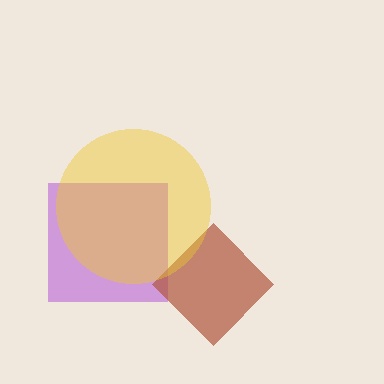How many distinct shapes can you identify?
There are 3 distinct shapes: a purple square, a brown diamond, a yellow circle.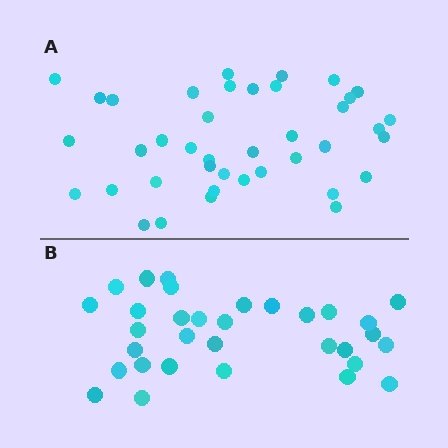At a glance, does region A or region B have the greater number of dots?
Region A (the top region) has more dots.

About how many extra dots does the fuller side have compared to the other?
Region A has roughly 8 or so more dots than region B.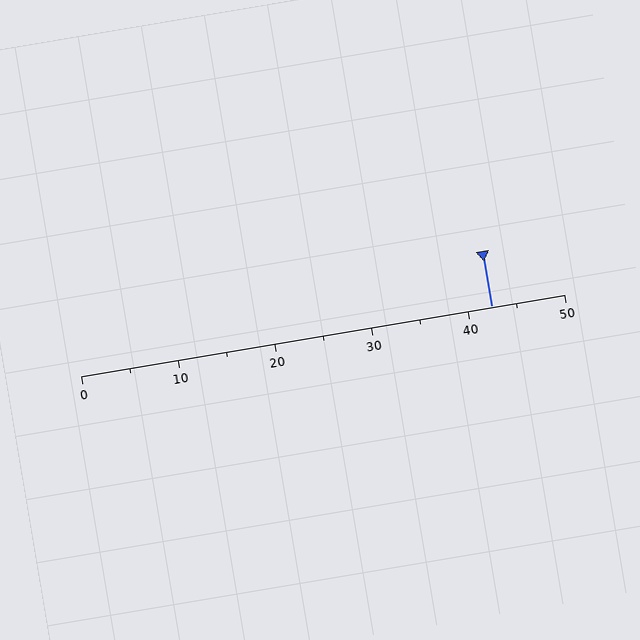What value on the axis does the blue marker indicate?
The marker indicates approximately 42.5.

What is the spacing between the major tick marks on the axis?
The major ticks are spaced 10 apart.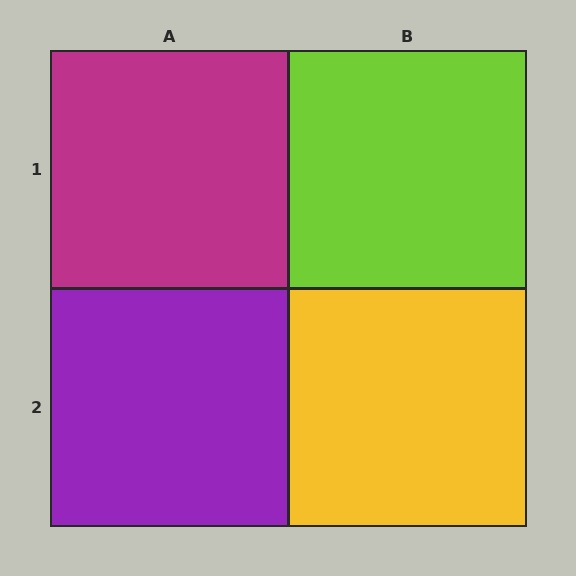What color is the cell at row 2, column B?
Yellow.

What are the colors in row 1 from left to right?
Magenta, lime.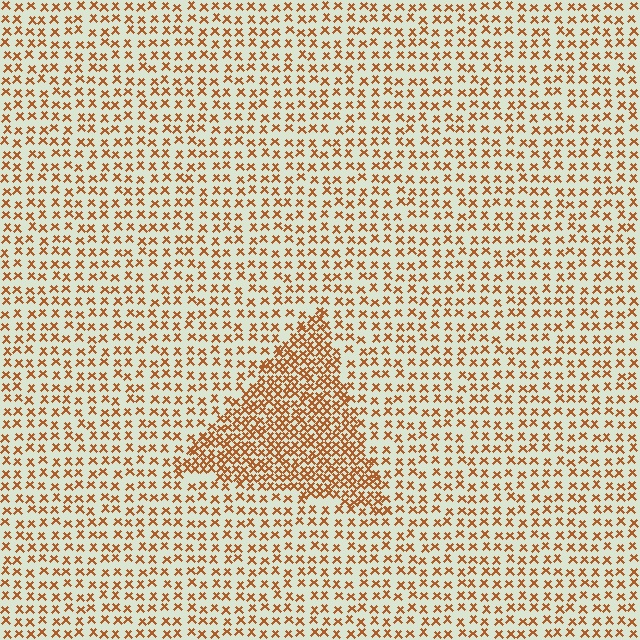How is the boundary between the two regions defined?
The boundary is defined by a change in element density (approximately 2.2x ratio). All elements are the same color, size, and shape.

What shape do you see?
I see a triangle.